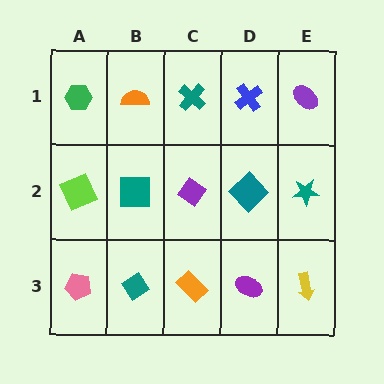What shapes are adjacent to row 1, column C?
A purple diamond (row 2, column C), an orange semicircle (row 1, column B), a blue cross (row 1, column D).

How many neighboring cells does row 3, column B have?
3.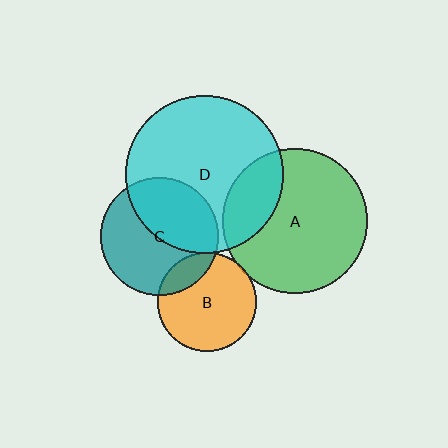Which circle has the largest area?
Circle D (cyan).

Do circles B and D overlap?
Yes.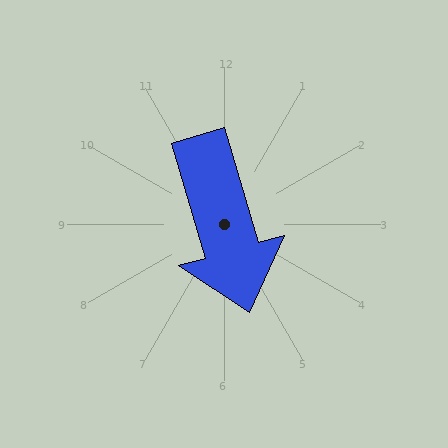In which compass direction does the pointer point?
South.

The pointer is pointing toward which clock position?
Roughly 5 o'clock.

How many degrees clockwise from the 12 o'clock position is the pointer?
Approximately 164 degrees.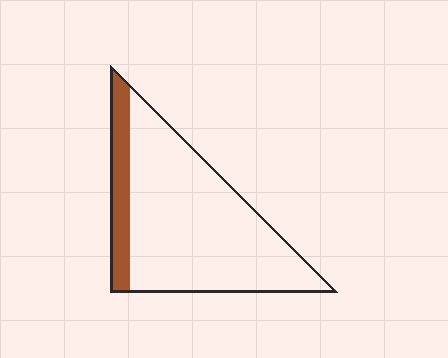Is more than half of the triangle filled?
No.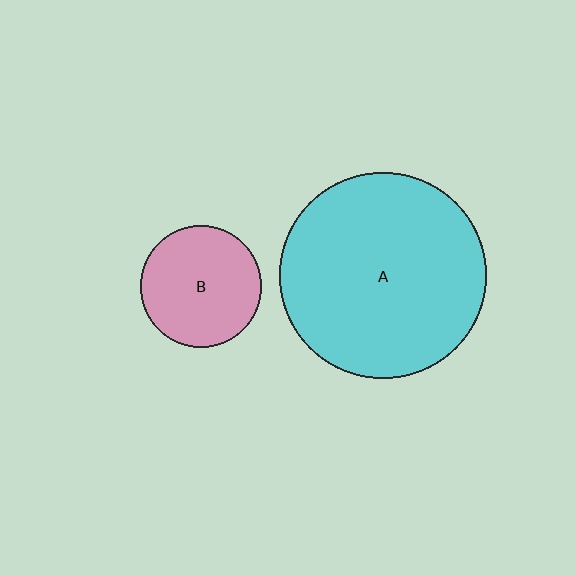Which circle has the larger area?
Circle A (cyan).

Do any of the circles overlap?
No, none of the circles overlap.